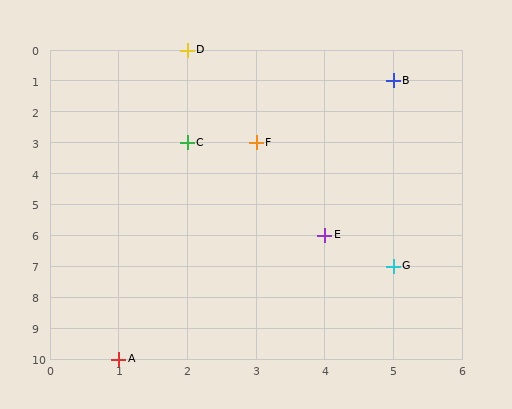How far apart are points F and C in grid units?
Points F and C are 1 column apart.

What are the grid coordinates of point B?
Point B is at grid coordinates (5, 1).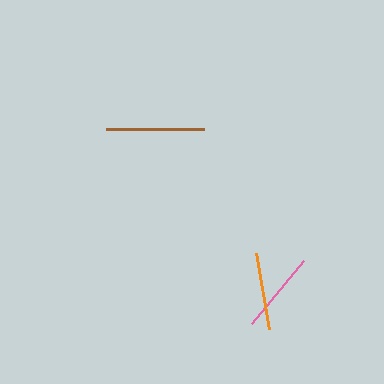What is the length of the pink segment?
The pink segment is approximately 81 pixels long.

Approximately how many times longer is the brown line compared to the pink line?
The brown line is approximately 1.2 times the length of the pink line.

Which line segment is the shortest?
The orange line is the shortest at approximately 76 pixels.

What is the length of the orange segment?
The orange segment is approximately 76 pixels long.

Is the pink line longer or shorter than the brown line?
The brown line is longer than the pink line.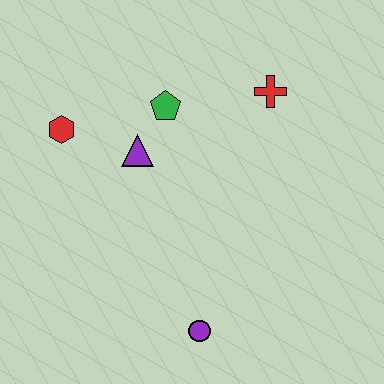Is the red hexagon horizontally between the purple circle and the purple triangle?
No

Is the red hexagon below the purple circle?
No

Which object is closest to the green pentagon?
The purple triangle is closest to the green pentagon.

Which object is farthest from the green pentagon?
The purple circle is farthest from the green pentagon.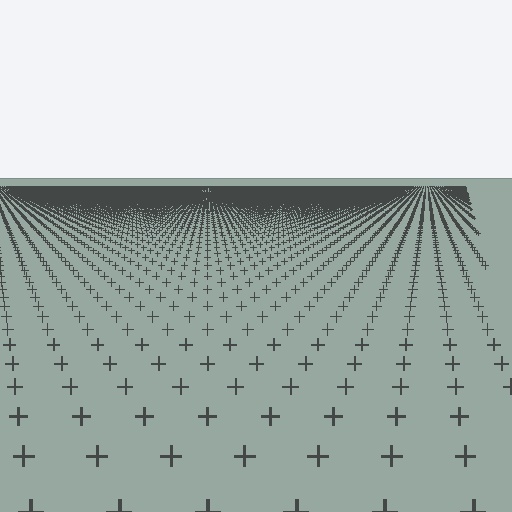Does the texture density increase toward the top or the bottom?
Density increases toward the top.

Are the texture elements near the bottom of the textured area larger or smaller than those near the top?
Larger. Near the bottom, elements are closer to the viewer and appear at a bigger on-screen size.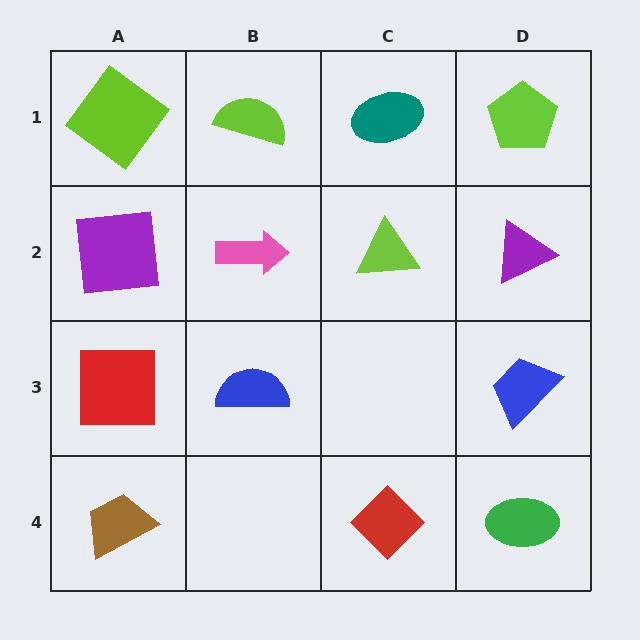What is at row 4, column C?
A red diamond.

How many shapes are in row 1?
4 shapes.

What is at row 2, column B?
A pink arrow.